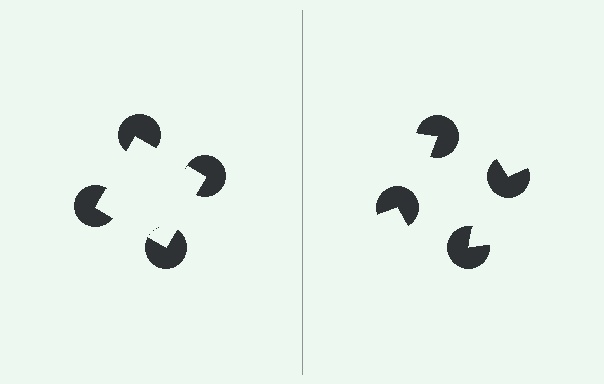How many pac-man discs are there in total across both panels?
8 — 4 on each side.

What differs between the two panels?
The pac-man discs are positioned identically on both sides; only the wedge orientations differ. On the left they align to a square; on the right they are misaligned.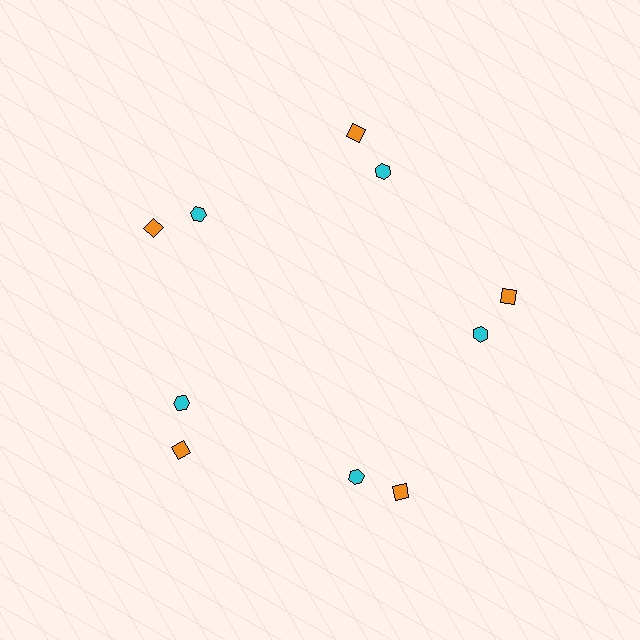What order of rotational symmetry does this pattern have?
This pattern has 5-fold rotational symmetry.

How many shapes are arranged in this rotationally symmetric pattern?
There are 10 shapes, arranged in 5 groups of 2.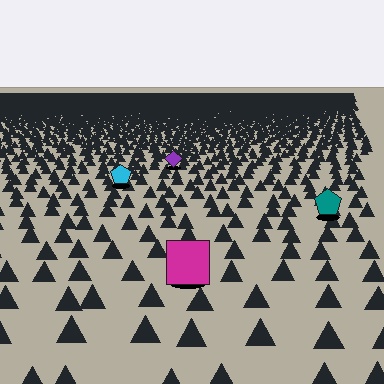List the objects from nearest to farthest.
From nearest to farthest: the magenta square, the teal pentagon, the cyan pentagon, the purple diamond.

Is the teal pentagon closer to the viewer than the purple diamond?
Yes. The teal pentagon is closer — you can tell from the texture gradient: the ground texture is coarser near it.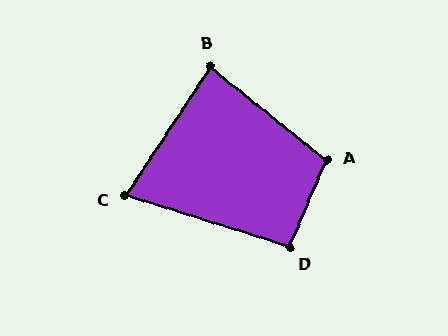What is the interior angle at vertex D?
Approximately 96 degrees (obtuse).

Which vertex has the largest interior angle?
A, at approximately 106 degrees.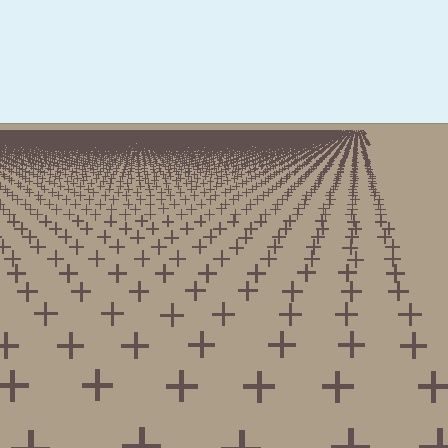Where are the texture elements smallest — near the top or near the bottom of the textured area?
Near the top.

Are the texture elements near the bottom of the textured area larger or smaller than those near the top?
Larger. Near the bottom, elements are closer to the viewer and appear at a bigger on-screen size.